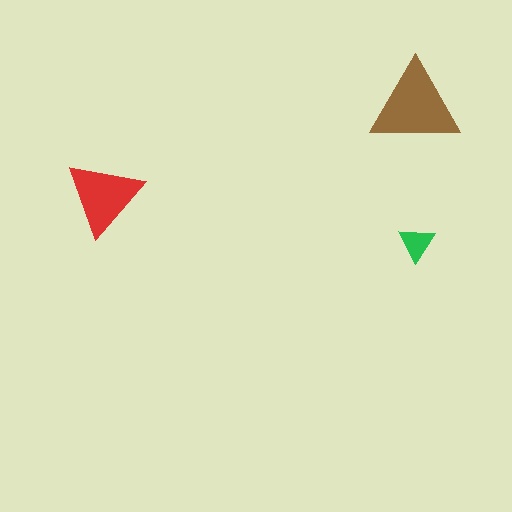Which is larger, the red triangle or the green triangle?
The red one.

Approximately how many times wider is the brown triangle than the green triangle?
About 2.5 times wider.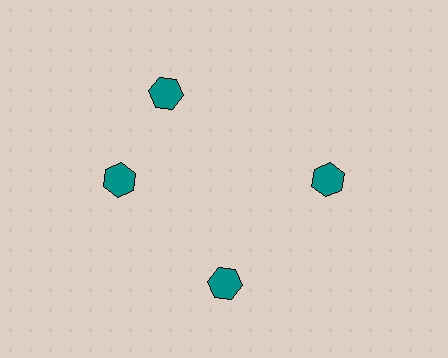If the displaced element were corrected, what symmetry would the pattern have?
It would have 4-fold rotational symmetry — the pattern would map onto itself every 90 degrees.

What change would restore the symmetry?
The symmetry would be restored by rotating it back into even spacing with its neighbors so that all 4 hexagons sit at equal angles and equal distance from the center.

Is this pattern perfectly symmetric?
No. The 4 teal hexagons are arranged in a ring, but one element near the 12 o'clock position is rotated out of alignment along the ring, breaking the 4-fold rotational symmetry.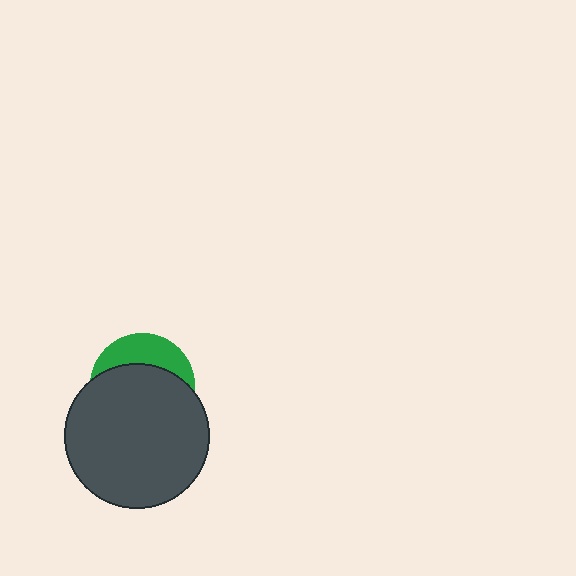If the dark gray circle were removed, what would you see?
You would see the complete green circle.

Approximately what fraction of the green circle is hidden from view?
Roughly 68% of the green circle is hidden behind the dark gray circle.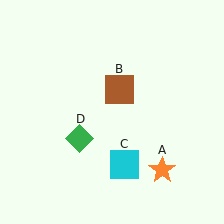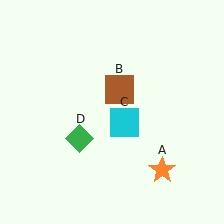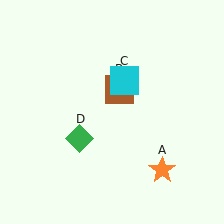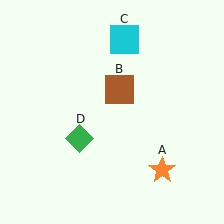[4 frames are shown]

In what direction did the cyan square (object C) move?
The cyan square (object C) moved up.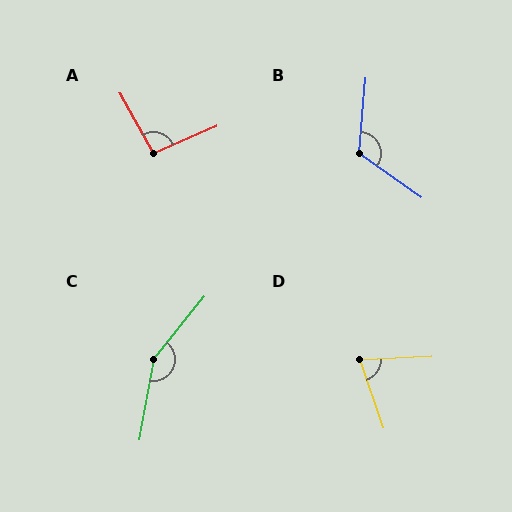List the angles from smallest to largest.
D (74°), A (95°), B (121°), C (151°).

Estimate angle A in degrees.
Approximately 95 degrees.